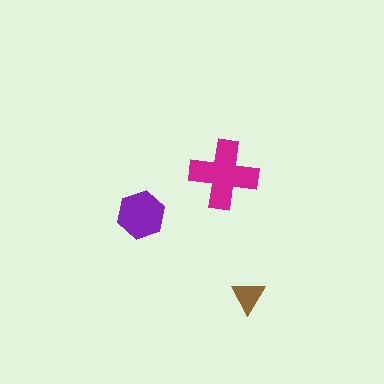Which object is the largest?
The magenta cross.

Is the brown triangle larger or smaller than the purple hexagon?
Smaller.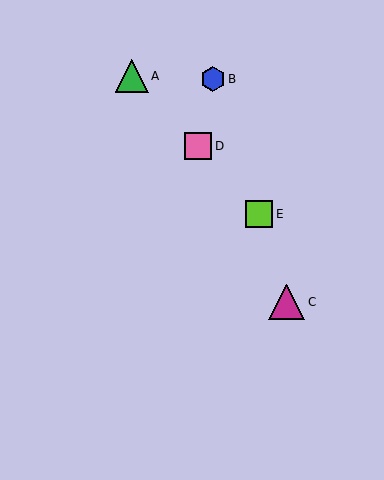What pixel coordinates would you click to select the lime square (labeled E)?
Click at (259, 214) to select the lime square E.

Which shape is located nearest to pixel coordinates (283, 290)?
The magenta triangle (labeled C) at (287, 302) is nearest to that location.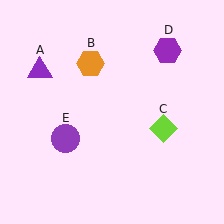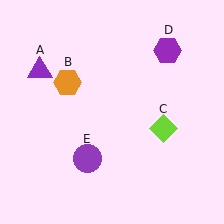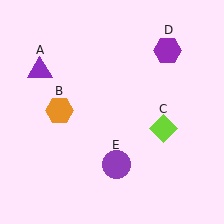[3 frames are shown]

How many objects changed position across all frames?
2 objects changed position: orange hexagon (object B), purple circle (object E).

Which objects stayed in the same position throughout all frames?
Purple triangle (object A) and lime diamond (object C) and purple hexagon (object D) remained stationary.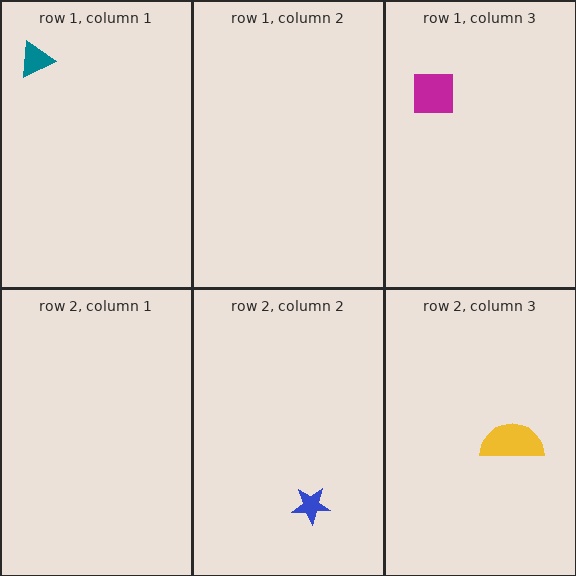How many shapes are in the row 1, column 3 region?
1.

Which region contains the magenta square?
The row 1, column 3 region.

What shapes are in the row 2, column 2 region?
The blue star.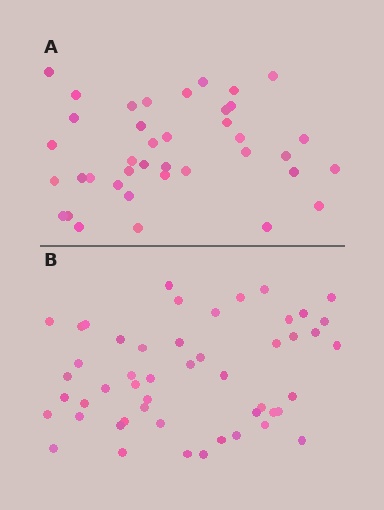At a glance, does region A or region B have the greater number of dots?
Region B (the bottom region) has more dots.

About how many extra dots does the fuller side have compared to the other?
Region B has roughly 12 or so more dots than region A.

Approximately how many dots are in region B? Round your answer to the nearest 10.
About 50 dots.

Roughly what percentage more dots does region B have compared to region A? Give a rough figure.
About 30% more.